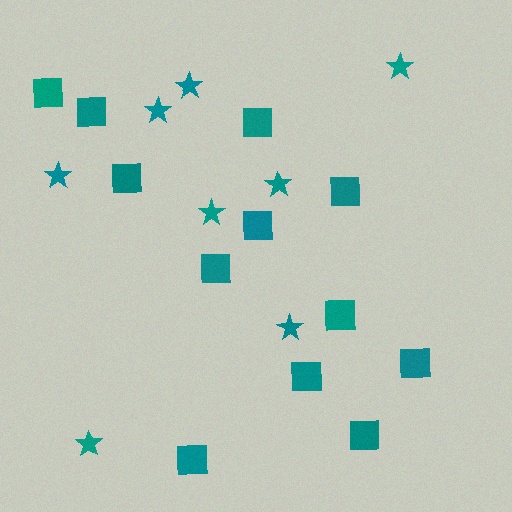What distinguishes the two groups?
There are 2 groups: one group of stars (8) and one group of squares (12).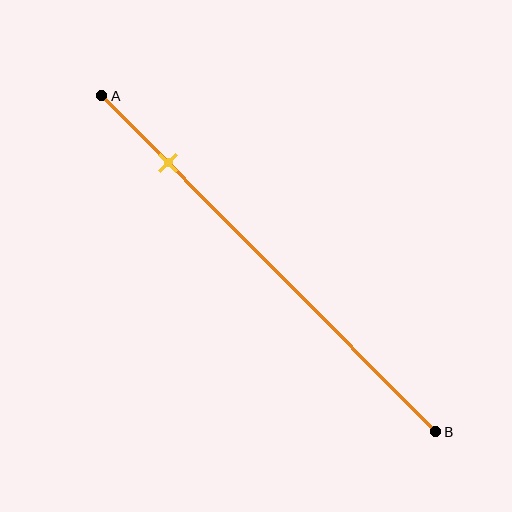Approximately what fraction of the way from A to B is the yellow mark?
The yellow mark is approximately 20% of the way from A to B.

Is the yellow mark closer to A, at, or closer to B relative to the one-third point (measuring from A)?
The yellow mark is closer to point A than the one-third point of segment AB.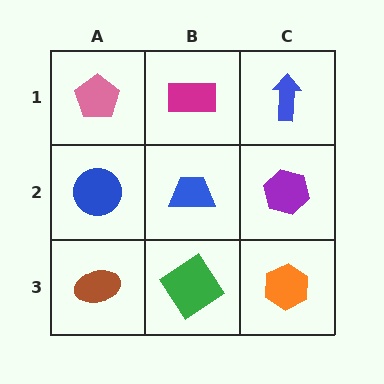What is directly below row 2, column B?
A green diamond.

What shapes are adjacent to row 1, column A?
A blue circle (row 2, column A), a magenta rectangle (row 1, column B).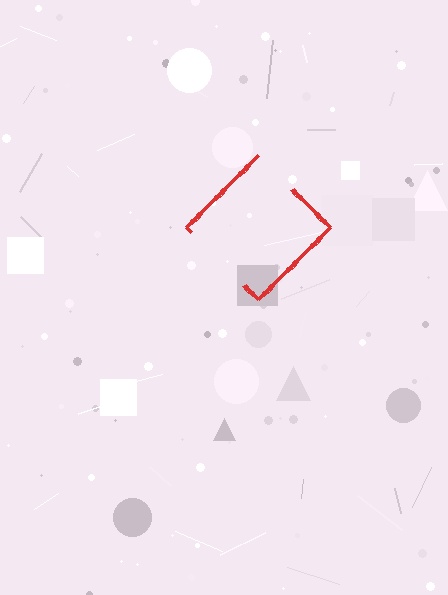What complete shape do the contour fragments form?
The contour fragments form a diamond.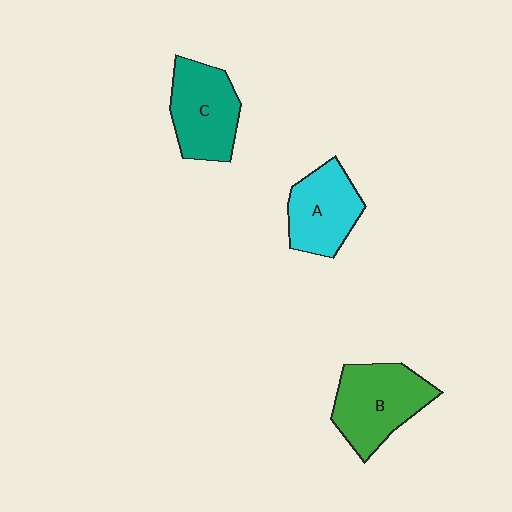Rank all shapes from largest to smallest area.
From largest to smallest: B (green), C (teal), A (cyan).